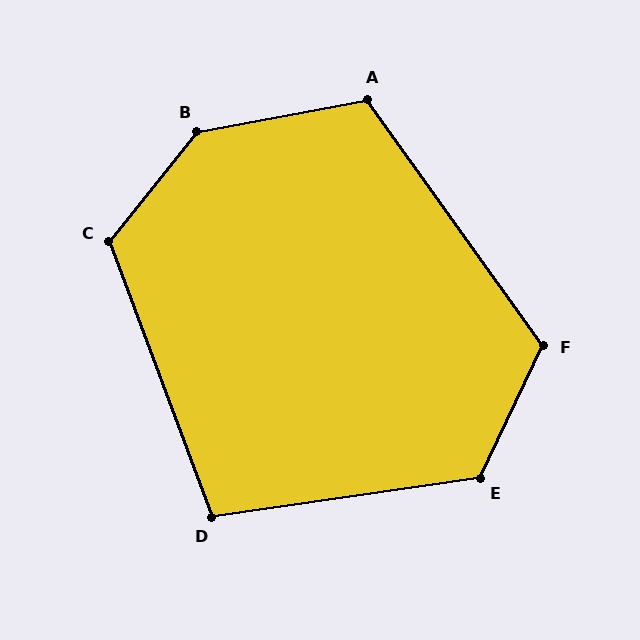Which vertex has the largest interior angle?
B, at approximately 139 degrees.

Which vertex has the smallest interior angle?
D, at approximately 102 degrees.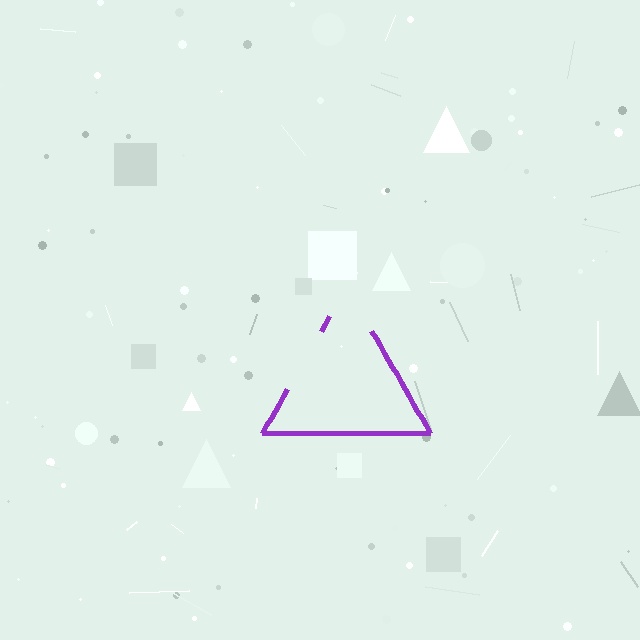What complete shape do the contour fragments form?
The contour fragments form a triangle.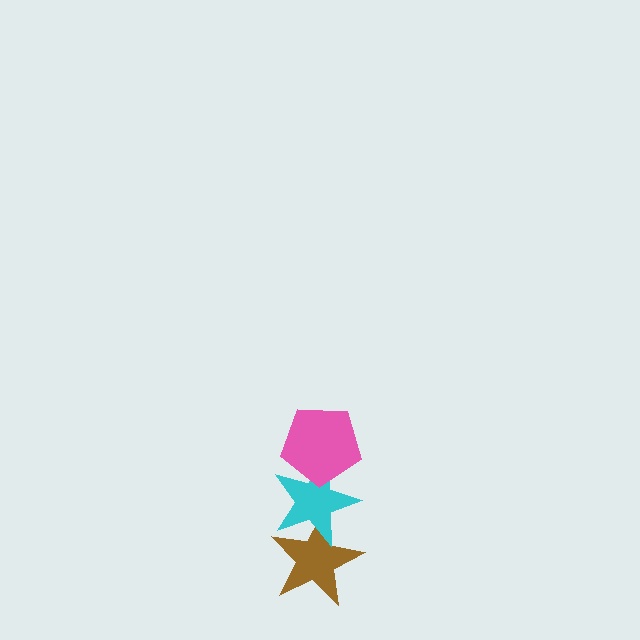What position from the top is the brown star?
The brown star is 3rd from the top.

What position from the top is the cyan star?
The cyan star is 2nd from the top.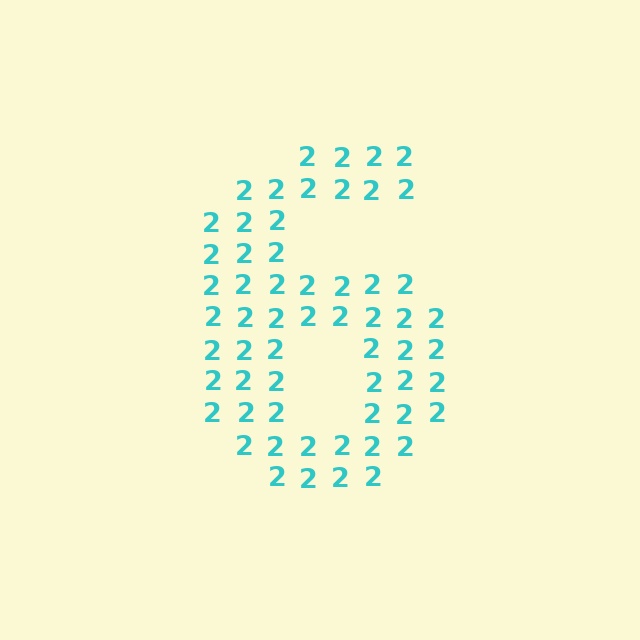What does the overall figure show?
The overall figure shows the digit 6.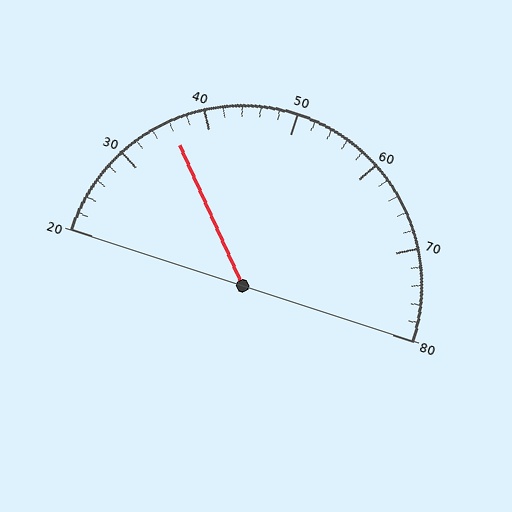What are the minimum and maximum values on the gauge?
The gauge ranges from 20 to 80.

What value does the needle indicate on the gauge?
The needle indicates approximately 36.